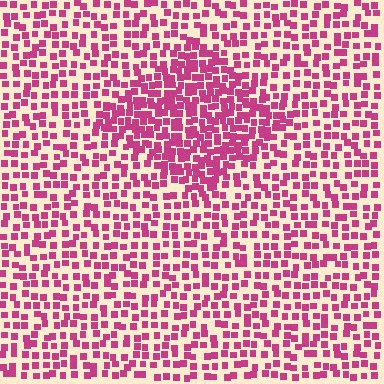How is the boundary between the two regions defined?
The boundary is defined by a change in element density (approximately 1.9x ratio). All elements are the same color, size, and shape.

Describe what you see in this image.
The image contains small magenta elements arranged at two different densities. A diamond-shaped region is visible where the elements are more densely packed than the surrounding area.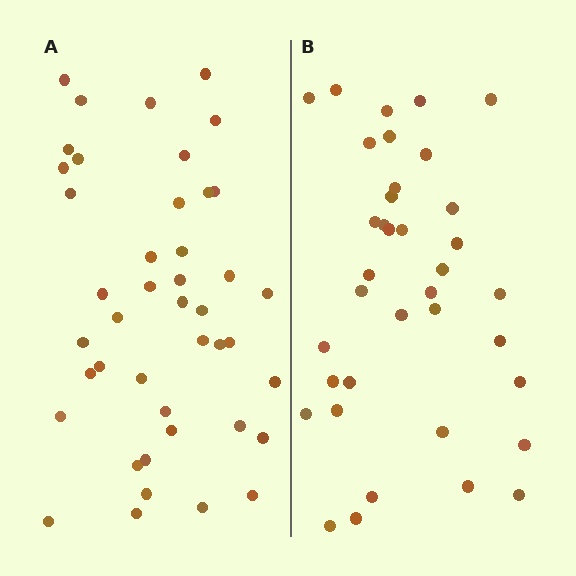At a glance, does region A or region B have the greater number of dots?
Region A (the left region) has more dots.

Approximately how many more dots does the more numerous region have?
Region A has about 6 more dots than region B.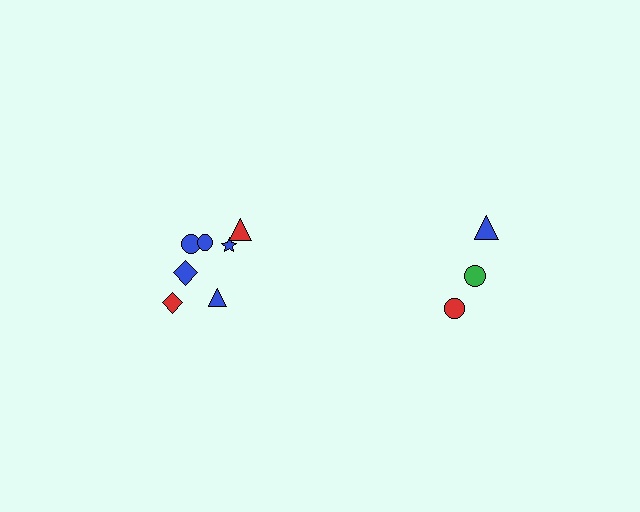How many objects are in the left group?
There are 7 objects.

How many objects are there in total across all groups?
There are 10 objects.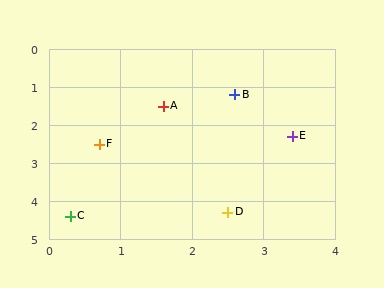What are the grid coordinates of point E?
Point E is at approximately (3.4, 2.3).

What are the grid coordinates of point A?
Point A is at approximately (1.6, 1.5).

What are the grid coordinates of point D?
Point D is at approximately (2.5, 4.3).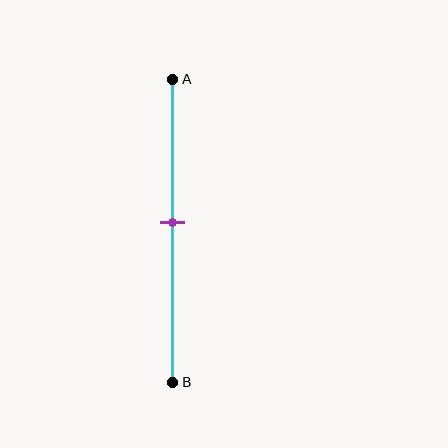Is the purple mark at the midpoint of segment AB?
Yes, the mark is approximately at the midpoint.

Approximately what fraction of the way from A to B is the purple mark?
The purple mark is approximately 45% of the way from A to B.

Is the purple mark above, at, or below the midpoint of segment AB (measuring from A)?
The purple mark is approximately at the midpoint of segment AB.